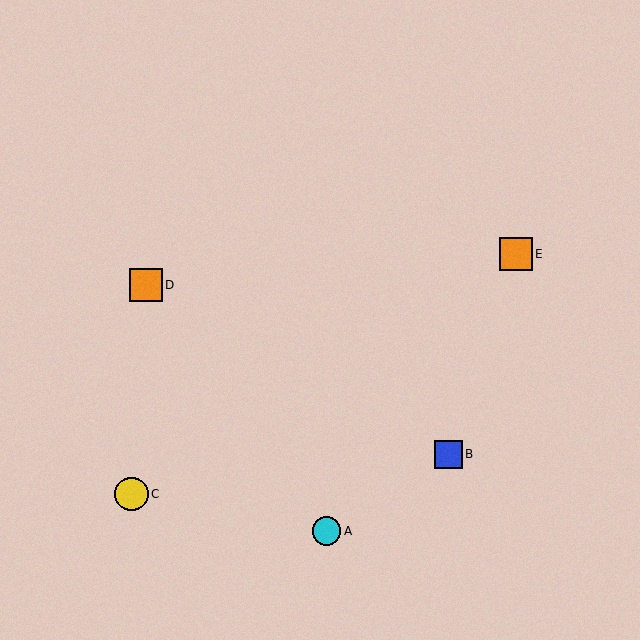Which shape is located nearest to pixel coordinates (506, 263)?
The orange square (labeled E) at (516, 254) is nearest to that location.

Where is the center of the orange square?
The center of the orange square is at (146, 285).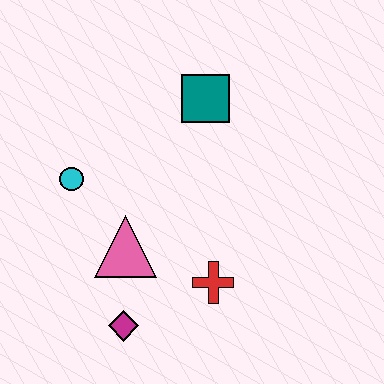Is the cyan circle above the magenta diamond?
Yes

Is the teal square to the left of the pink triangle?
No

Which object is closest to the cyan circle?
The pink triangle is closest to the cyan circle.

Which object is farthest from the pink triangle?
The teal square is farthest from the pink triangle.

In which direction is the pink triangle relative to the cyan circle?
The pink triangle is below the cyan circle.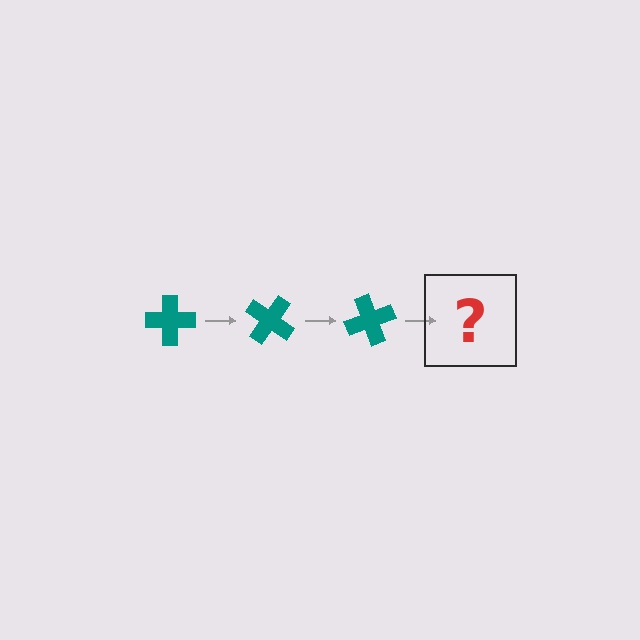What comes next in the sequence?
The next element should be a teal cross rotated 105 degrees.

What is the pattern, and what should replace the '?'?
The pattern is that the cross rotates 35 degrees each step. The '?' should be a teal cross rotated 105 degrees.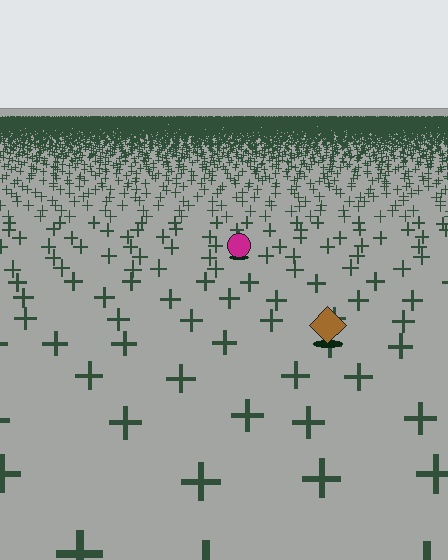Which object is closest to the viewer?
The brown diamond is closest. The texture marks near it are larger and more spread out.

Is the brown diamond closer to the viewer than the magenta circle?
Yes. The brown diamond is closer — you can tell from the texture gradient: the ground texture is coarser near it.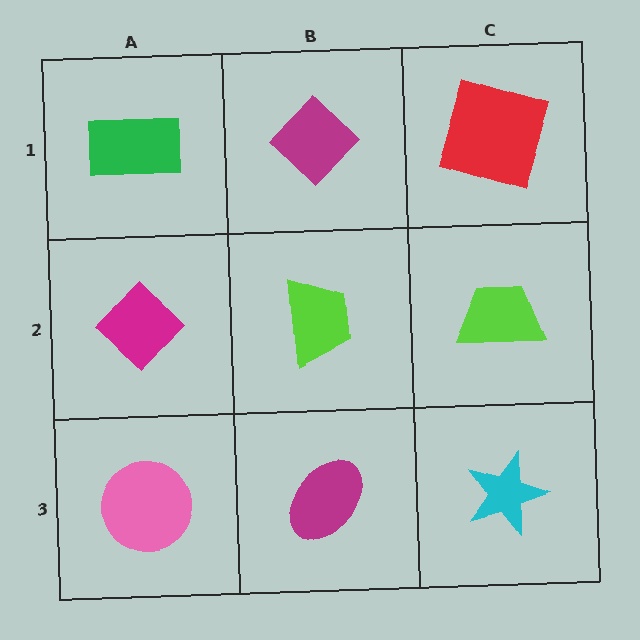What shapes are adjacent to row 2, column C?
A red square (row 1, column C), a cyan star (row 3, column C), a lime trapezoid (row 2, column B).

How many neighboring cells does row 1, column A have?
2.